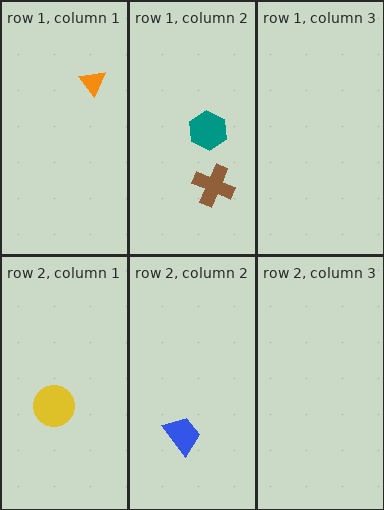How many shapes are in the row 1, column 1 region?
1.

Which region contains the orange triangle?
The row 1, column 1 region.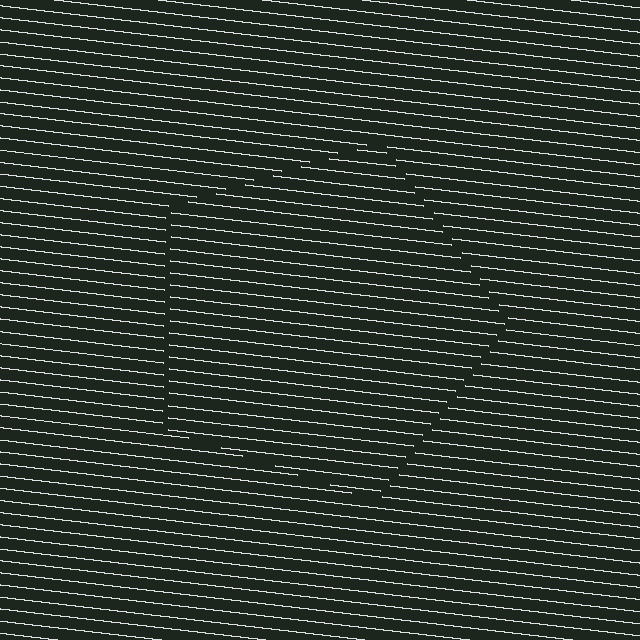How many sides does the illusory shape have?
5 sides — the line-ends trace a pentagon.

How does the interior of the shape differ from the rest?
The interior of the shape contains the same grating, shifted by half a period — the contour is defined by the phase discontinuity where line-ends from the inner and outer gratings abut.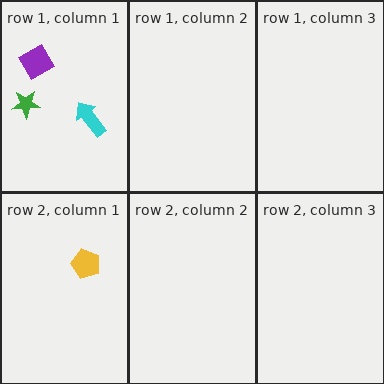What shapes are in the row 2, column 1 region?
The yellow pentagon.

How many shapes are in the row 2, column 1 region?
1.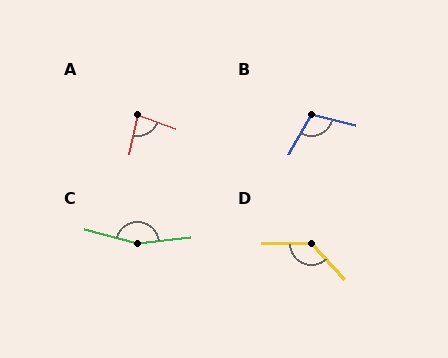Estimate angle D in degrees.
Approximately 133 degrees.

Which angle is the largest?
C, at approximately 158 degrees.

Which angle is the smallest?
A, at approximately 82 degrees.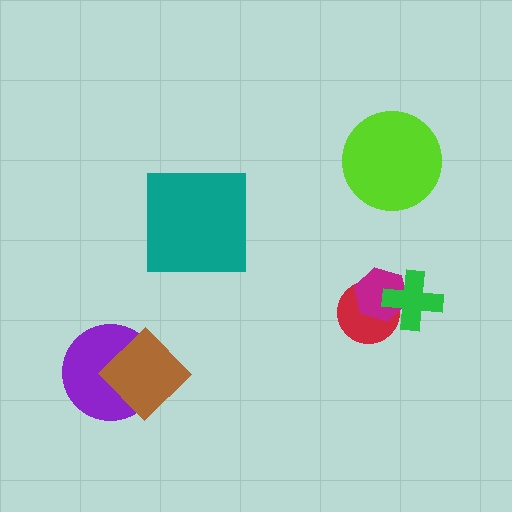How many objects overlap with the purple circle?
1 object overlaps with the purple circle.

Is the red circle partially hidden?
Yes, it is partially covered by another shape.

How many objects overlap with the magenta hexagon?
2 objects overlap with the magenta hexagon.